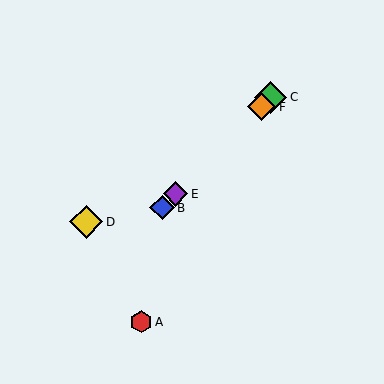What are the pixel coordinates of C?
Object C is at (271, 97).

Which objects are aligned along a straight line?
Objects B, C, E, F are aligned along a straight line.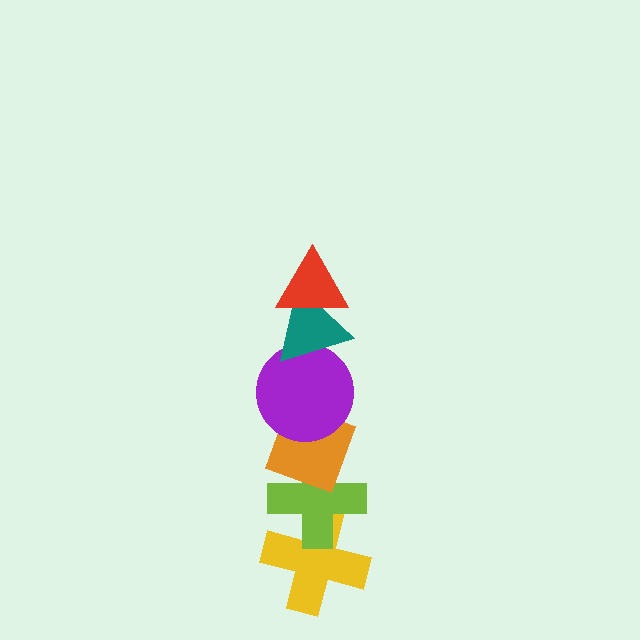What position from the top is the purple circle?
The purple circle is 3rd from the top.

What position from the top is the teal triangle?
The teal triangle is 2nd from the top.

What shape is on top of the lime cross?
The orange diamond is on top of the lime cross.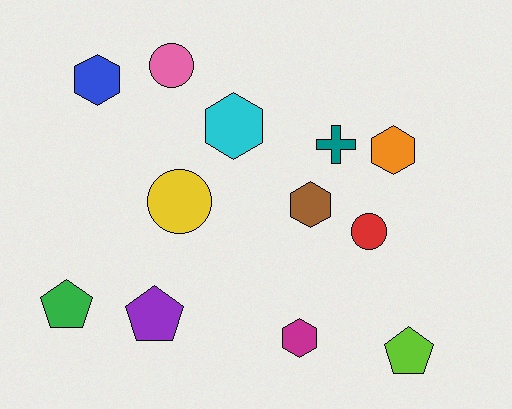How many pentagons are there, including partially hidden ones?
There are 3 pentagons.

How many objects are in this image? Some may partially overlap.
There are 12 objects.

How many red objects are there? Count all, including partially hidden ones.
There is 1 red object.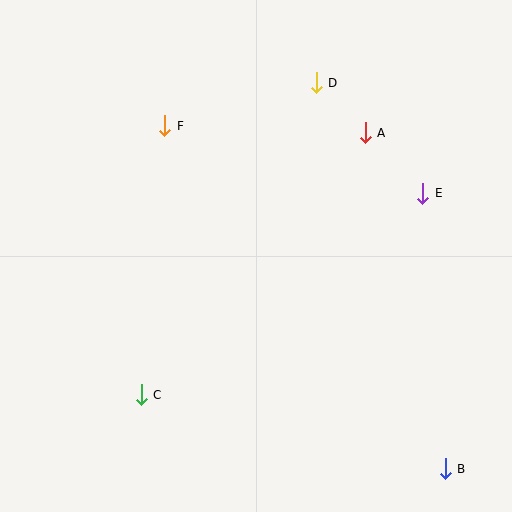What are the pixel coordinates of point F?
Point F is at (165, 126).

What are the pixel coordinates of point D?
Point D is at (316, 83).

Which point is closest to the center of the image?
Point F at (165, 126) is closest to the center.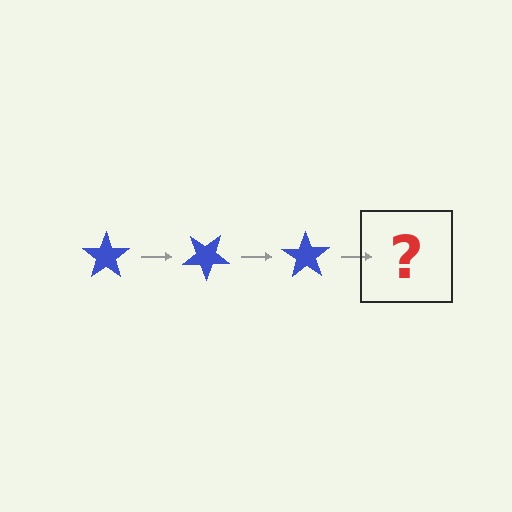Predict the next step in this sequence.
The next step is a blue star rotated 105 degrees.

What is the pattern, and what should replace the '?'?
The pattern is that the star rotates 35 degrees each step. The '?' should be a blue star rotated 105 degrees.